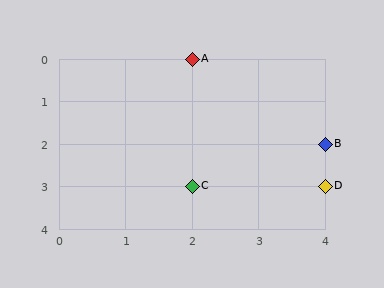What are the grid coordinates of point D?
Point D is at grid coordinates (4, 3).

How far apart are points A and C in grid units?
Points A and C are 3 rows apart.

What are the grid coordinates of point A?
Point A is at grid coordinates (2, 0).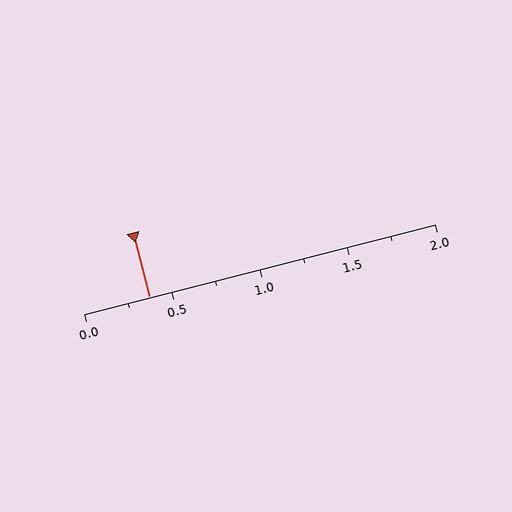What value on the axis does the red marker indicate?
The marker indicates approximately 0.38.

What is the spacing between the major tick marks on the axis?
The major ticks are spaced 0.5 apart.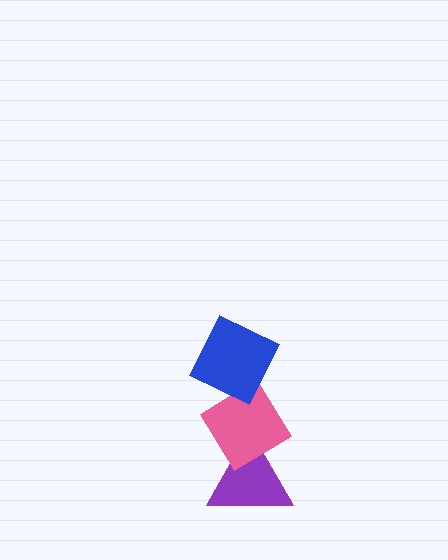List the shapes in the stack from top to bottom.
From top to bottom: the blue diamond, the pink diamond, the purple triangle.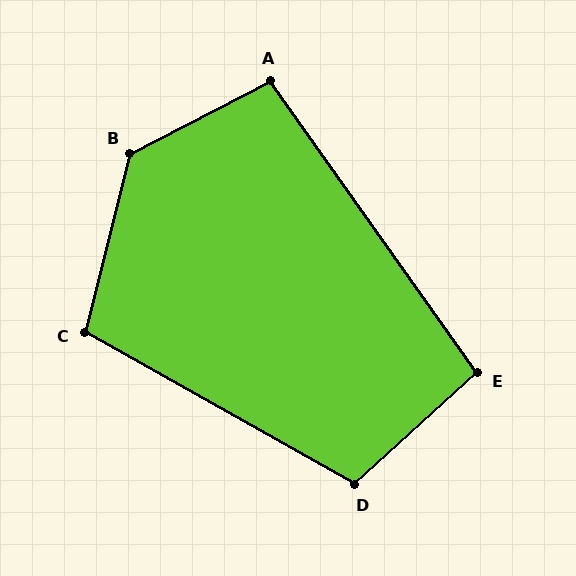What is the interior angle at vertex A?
Approximately 98 degrees (obtuse).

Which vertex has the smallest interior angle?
E, at approximately 97 degrees.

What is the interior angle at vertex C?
Approximately 105 degrees (obtuse).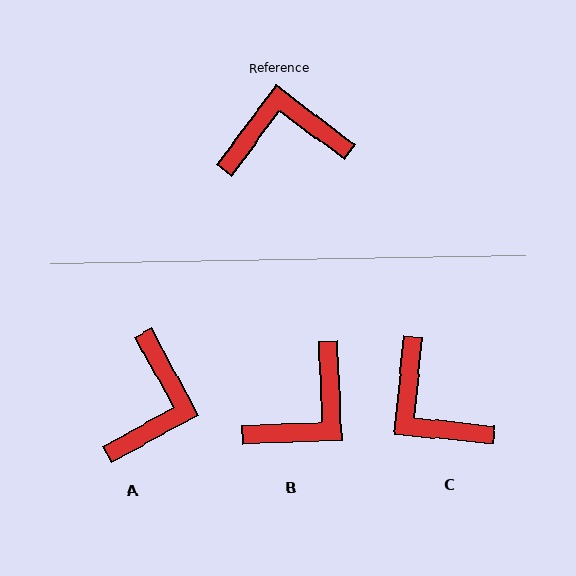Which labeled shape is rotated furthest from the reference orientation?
B, about 141 degrees away.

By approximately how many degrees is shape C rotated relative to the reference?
Approximately 121 degrees counter-clockwise.